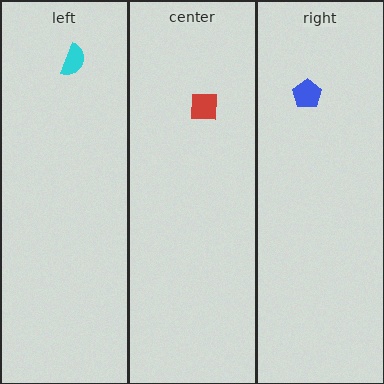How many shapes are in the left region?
1.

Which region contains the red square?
The center region.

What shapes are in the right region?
The blue pentagon.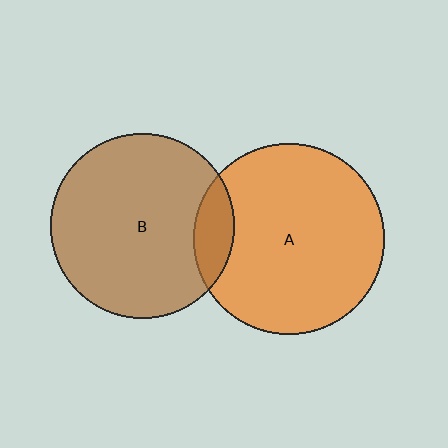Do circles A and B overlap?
Yes.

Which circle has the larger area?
Circle A (orange).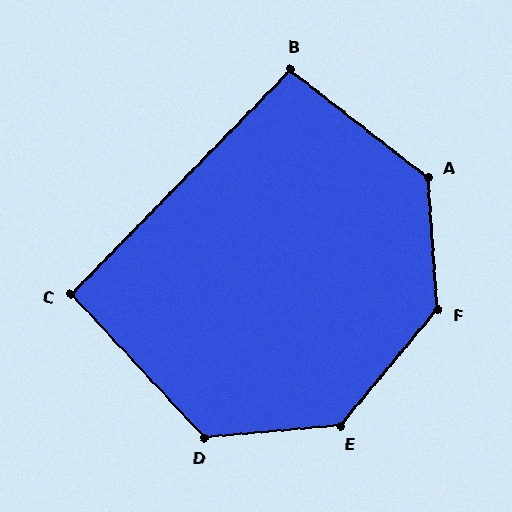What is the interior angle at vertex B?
Approximately 96 degrees (obtuse).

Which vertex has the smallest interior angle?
C, at approximately 93 degrees.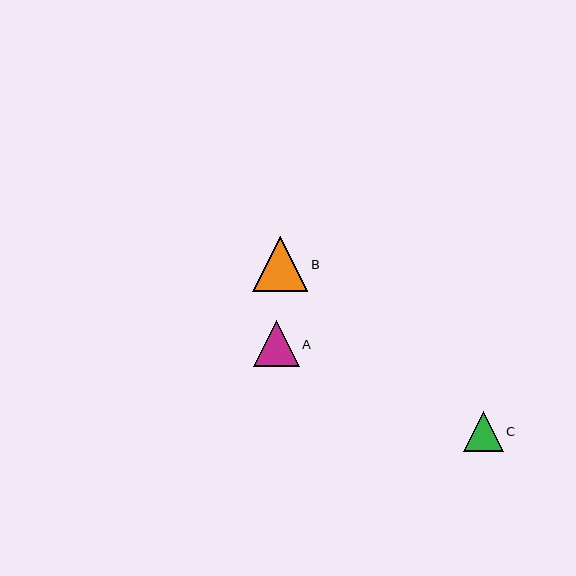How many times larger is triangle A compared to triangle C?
Triangle A is approximately 1.2 times the size of triangle C.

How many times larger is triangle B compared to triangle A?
Triangle B is approximately 1.2 times the size of triangle A.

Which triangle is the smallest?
Triangle C is the smallest with a size of approximately 39 pixels.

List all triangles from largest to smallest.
From largest to smallest: B, A, C.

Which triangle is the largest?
Triangle B is the largest with a size of approximately 56 pixels.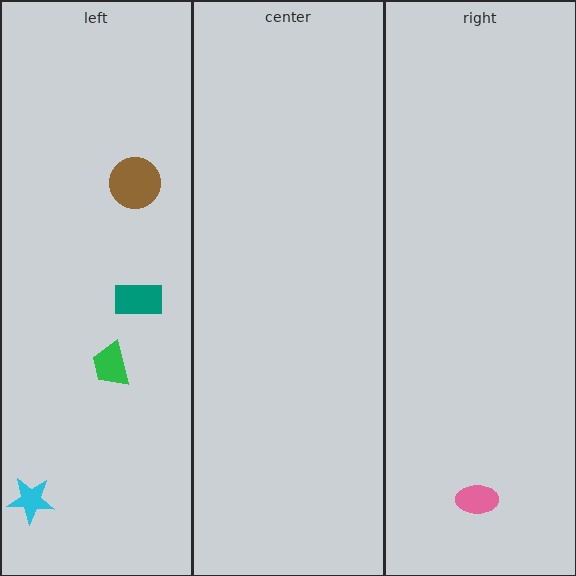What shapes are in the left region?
The cyan star, the green trapezoid, the brown circle, the teal rectangle.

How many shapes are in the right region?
1.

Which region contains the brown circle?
The left region.